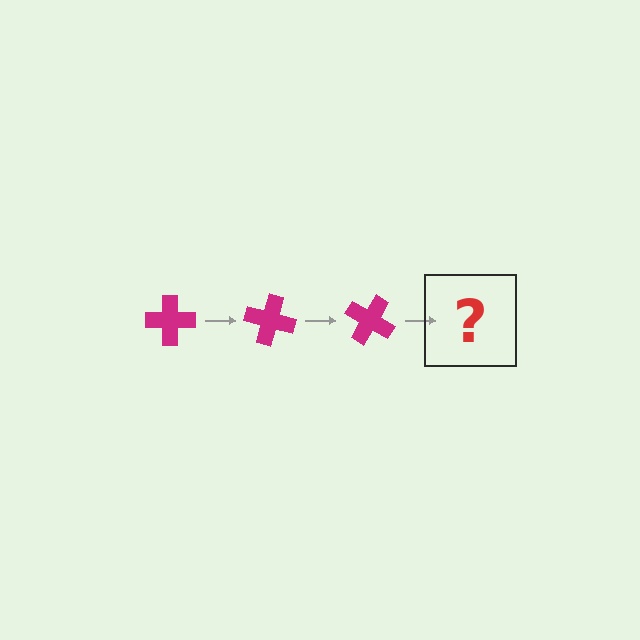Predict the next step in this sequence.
The next step is a magenta cross rotated 45 degrees.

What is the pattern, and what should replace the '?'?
The pattern is that the cross rotates 15 degrees each step. The '?' should be a magenta cross rotated 45 degrees.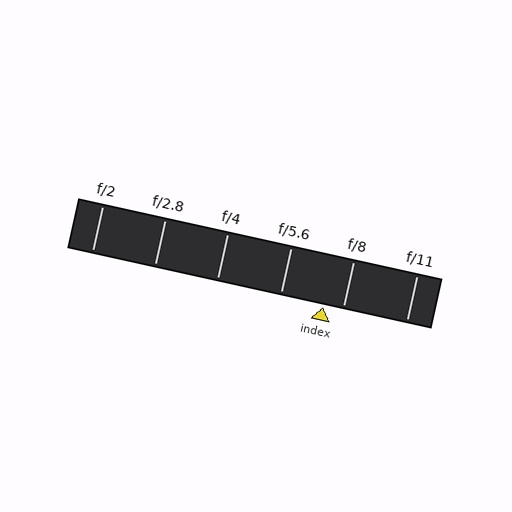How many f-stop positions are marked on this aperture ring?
There are 6 f-stop positions marked.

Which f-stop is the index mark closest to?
The index mark is closest to f/8.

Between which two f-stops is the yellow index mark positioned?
The index mark is between f/5.6 and f/8.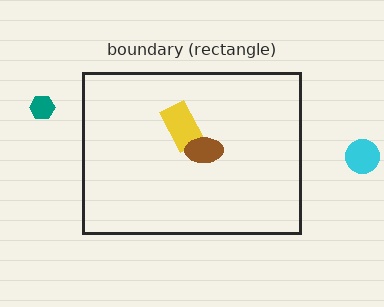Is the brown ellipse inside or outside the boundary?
Inside.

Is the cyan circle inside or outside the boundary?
Outside.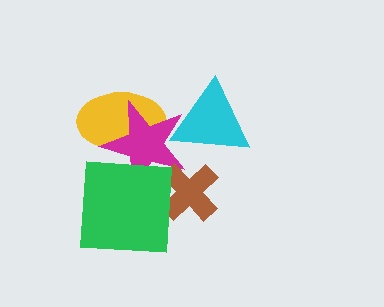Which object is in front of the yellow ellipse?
The magenta star is in front of the yellow ellipse.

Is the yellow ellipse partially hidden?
Yes, it is partially covered by another shape.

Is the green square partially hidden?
No, no other shape covers it.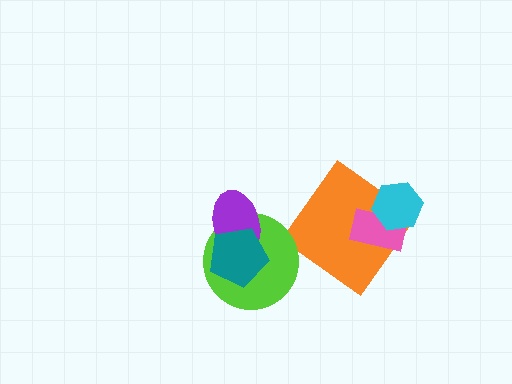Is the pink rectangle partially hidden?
Yes, it is partially covered by another shape.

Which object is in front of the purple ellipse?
The teal pentagon is in front of the purple ellipse.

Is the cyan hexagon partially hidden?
No, no other shape covers it.